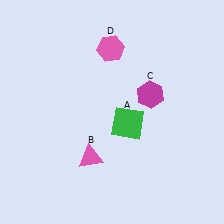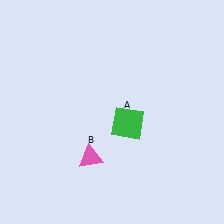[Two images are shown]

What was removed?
The pink hexagon (D), the magenta hexagon (C) were removed in Image 2.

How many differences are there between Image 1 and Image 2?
There are 2 differences between the two images.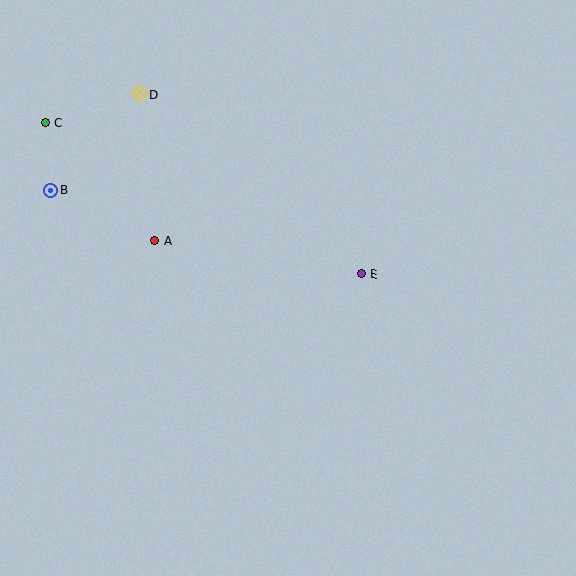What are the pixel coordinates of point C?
Point C is at (45, 122).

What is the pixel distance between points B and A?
The distance between B and A is 116 pixels.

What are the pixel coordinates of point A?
Point A is at (154, 240).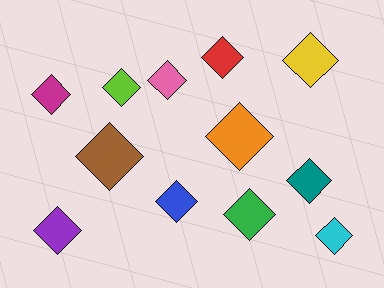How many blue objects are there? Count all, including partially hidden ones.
There is 1 blue object.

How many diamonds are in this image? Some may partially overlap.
There are 12 diamonds.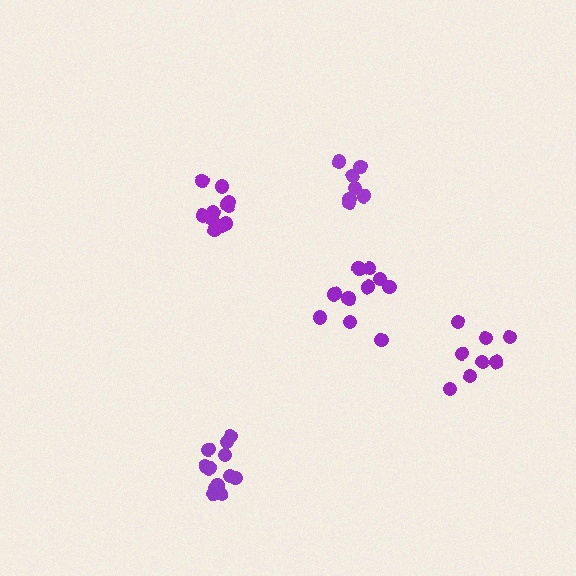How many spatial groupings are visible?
There are 5 spatial groupings.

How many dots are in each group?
Group 1: 10 dots, Group 2: 11 dots, Group 3: 8 dots, Group 4: 12 dots, Group 5: 8 dots (49 total).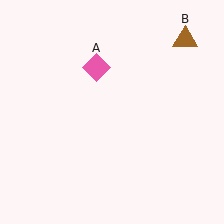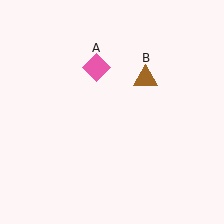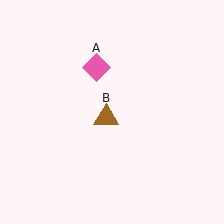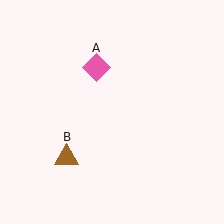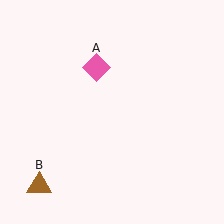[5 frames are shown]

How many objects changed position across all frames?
1 object changed position: brown triangle (object B).